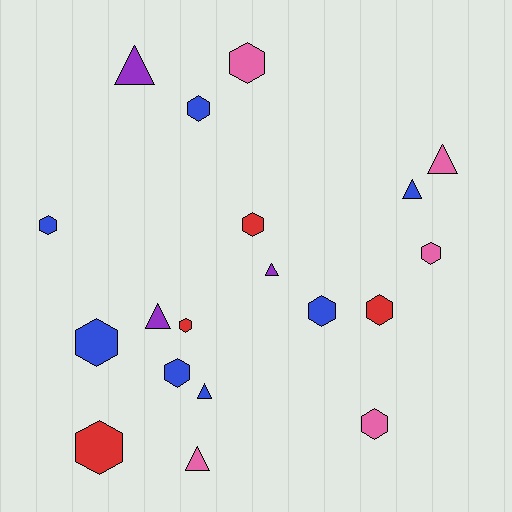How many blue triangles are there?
There are 2 blue triangles.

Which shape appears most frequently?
Hexagon, with 12 objects.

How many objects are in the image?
There are 19 objects.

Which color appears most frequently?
Blue, with 7 objects.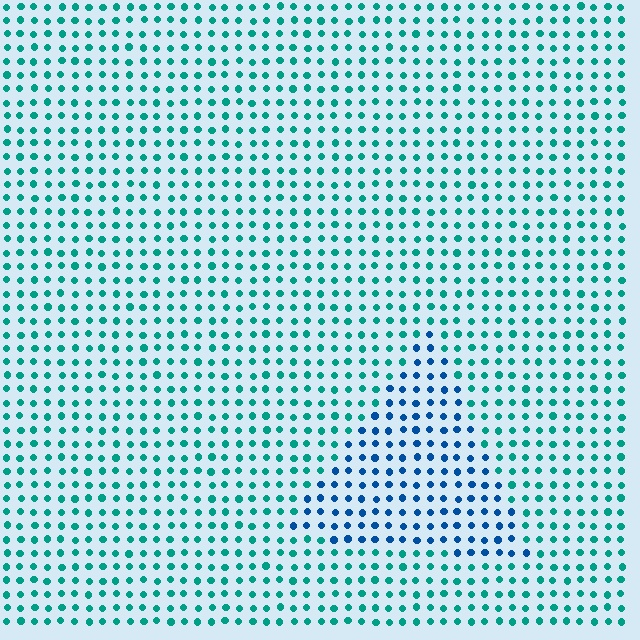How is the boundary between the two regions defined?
The boundary is defined purely by a slight shift in hue (about 40 degrees). Spacing, size, and orientation are identical on both sides.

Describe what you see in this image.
The image is filled with small teal elements in a uniform arrangement. A triangle-shaped region is visible where the elements are tinted to a slightly different hue, forming a subtle color boundary.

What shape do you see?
I see a triangle.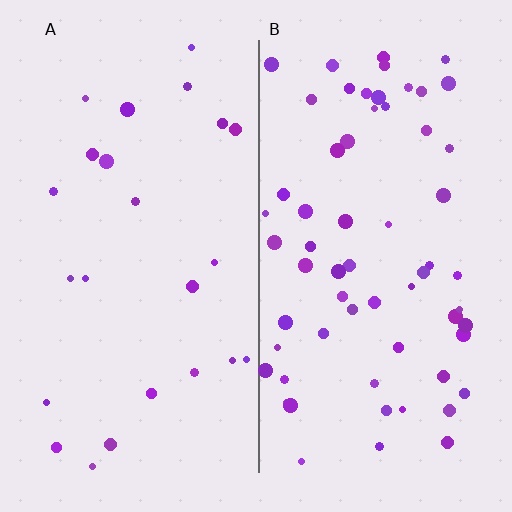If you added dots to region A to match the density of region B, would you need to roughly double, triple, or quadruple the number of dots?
Approximately triple.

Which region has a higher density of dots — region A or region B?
B (the right).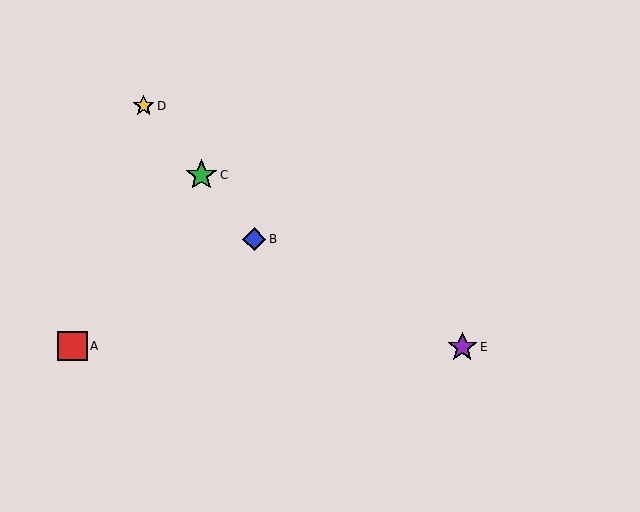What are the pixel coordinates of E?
Object E is at (462, 347).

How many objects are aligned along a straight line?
3 objects (B, C, D) are aligned along a straight line.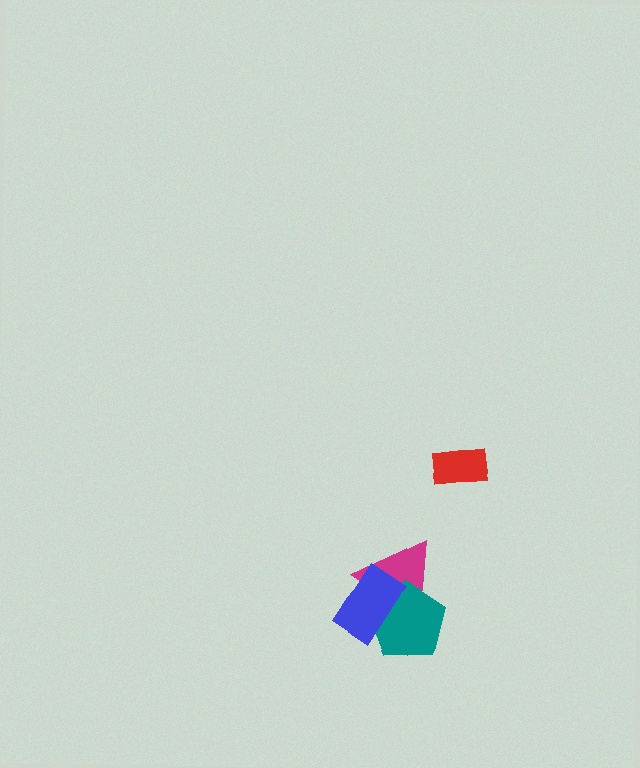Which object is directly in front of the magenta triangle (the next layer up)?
The teal pentagon is directly in front of the magenta triangle.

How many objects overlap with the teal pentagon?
2 objects overlap with the teal pentagon.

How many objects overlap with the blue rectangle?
2 objects overlap with the blue rectangle.